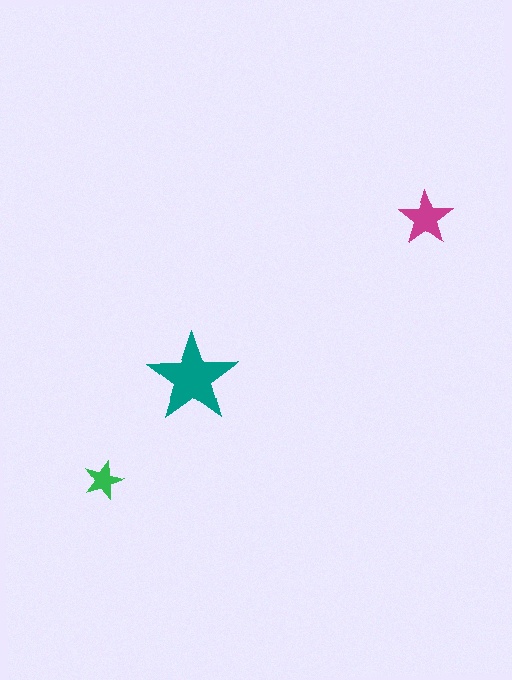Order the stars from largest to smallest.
the teal one, the magenta one, the green one.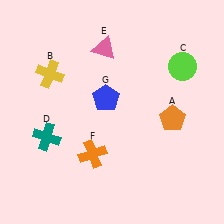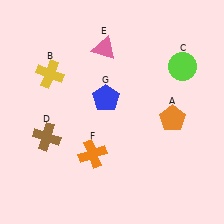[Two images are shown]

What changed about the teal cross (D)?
In Image 1, D is teal. In Image 2, it changed to brown.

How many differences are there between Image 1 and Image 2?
There is 1 difference between the two images.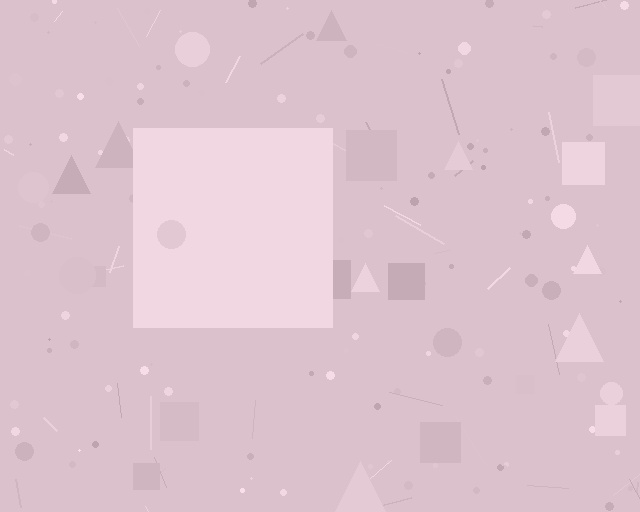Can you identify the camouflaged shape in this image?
The camouflaged shape is a square.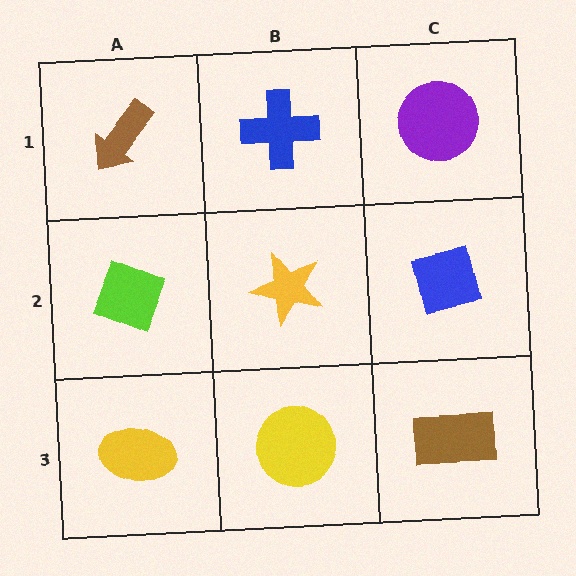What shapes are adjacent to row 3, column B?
A yellow star (row 2, column B), a yellow ellipse (row 3, column A), a brown rectangle (row 3, column C).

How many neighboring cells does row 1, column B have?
3.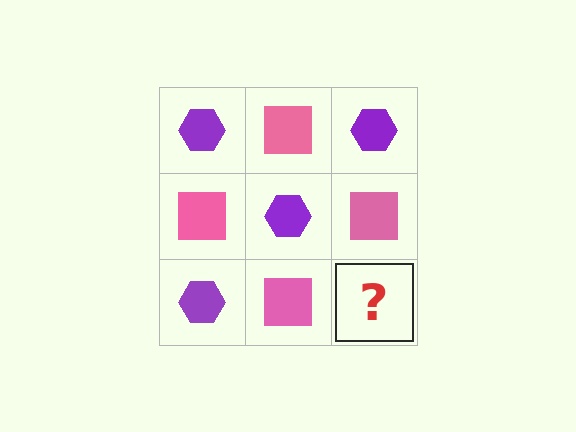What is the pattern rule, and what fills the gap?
The rule is that it alternates purple hexagon and pink square in a checkerboard pattern. The gap should be filled with a purple hexagon.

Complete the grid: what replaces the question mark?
The question mark should be replaced with a purple hexagon.